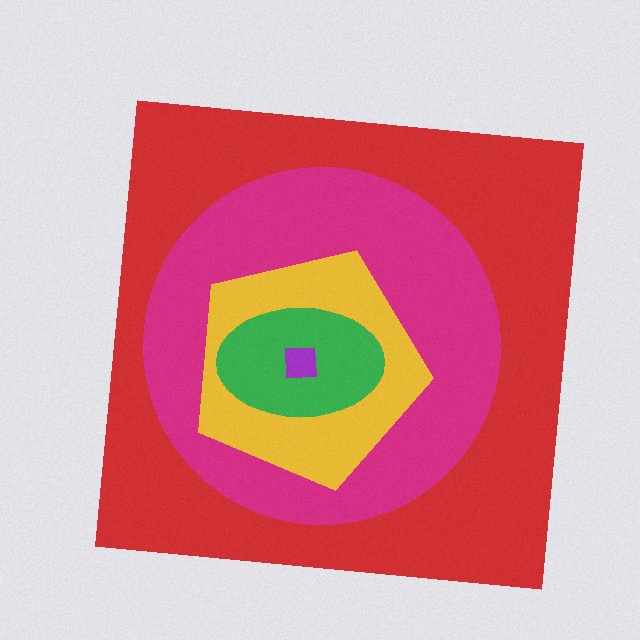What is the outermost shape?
The red square.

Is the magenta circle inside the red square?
Yes.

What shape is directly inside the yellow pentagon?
The green ellipse.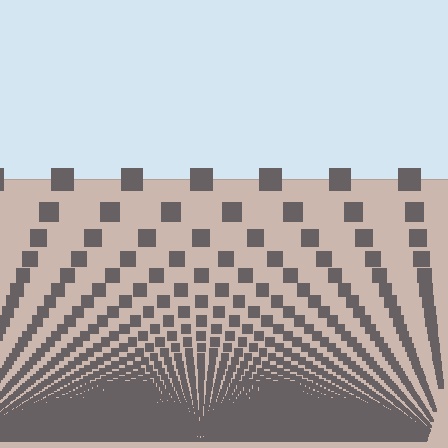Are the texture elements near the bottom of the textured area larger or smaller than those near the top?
Smaller. The gradient is inverted — elements near the bottom are smaller and denser.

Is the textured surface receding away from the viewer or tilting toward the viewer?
The surface appears to tilt toward the viewer. Texture elements get larger and sparser toward the top.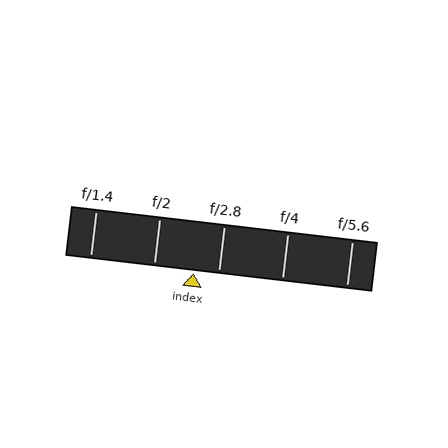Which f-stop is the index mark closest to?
The index mark is closest to f/2.8.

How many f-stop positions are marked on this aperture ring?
There are 5 f-stop positions marked.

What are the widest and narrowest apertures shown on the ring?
The widest aperture shown is f/1.4 and the narrowest is f/5.6.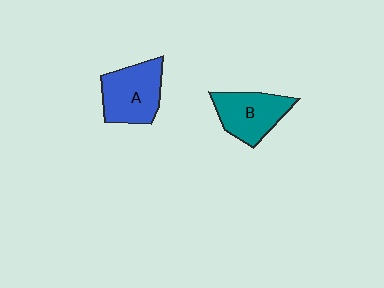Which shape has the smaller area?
Shape B (teal).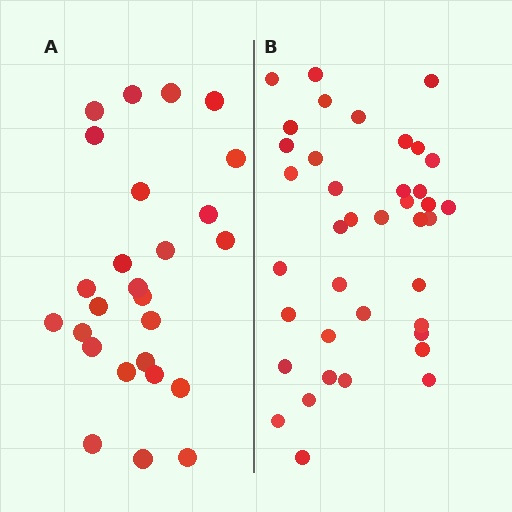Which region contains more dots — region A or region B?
Region B (the right region) has more dots.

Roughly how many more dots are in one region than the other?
Region B has approximately 15 more dots than region A.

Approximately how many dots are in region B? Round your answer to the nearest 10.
About 40 dots. (The exact count is 39, which rounds to 40.)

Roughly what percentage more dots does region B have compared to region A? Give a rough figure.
About 50% more.